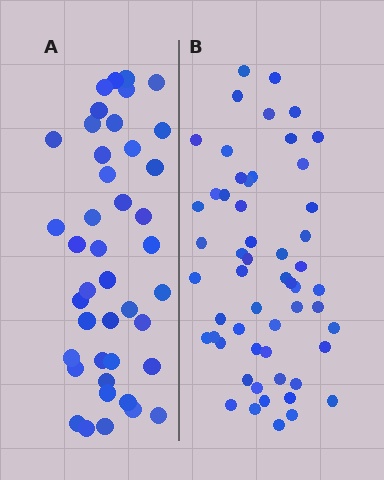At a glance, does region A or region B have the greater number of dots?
Region B (the right region) has more dots.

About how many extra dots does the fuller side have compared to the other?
Region B has approximately 15 more dots than region A.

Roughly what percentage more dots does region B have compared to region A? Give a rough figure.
About 30% more.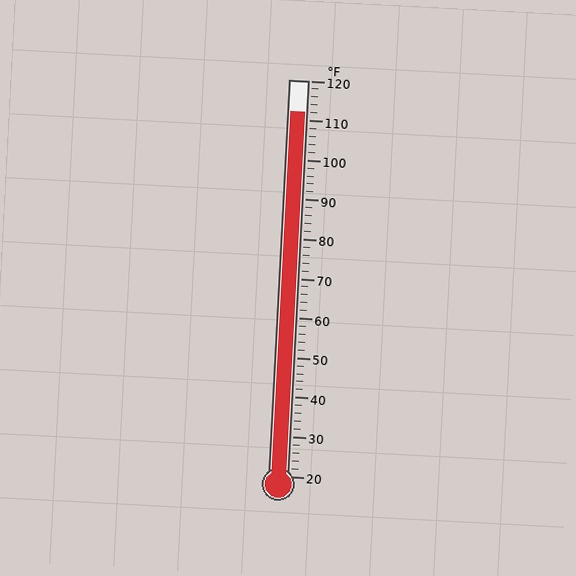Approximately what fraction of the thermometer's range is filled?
The thermometer is filled to approximately 90% of its range.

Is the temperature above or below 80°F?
The temperature is above 80°F.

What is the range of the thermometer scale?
The thermometer scale ranges from 20°F to 120°F.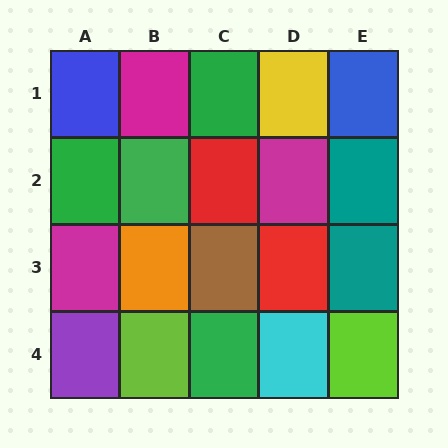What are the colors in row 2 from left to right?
Green, green, red, magenta, teal.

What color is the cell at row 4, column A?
Purple.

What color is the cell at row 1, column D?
Yellow.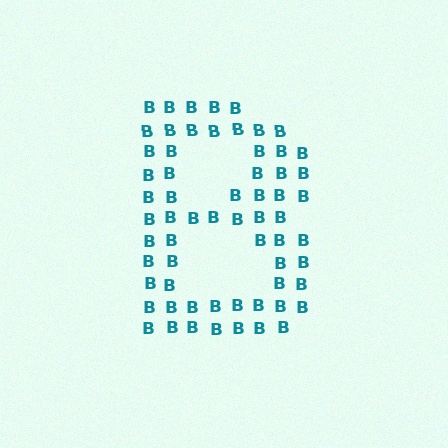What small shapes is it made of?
It is made of small letter B's.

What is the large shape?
The large shape is the letter B.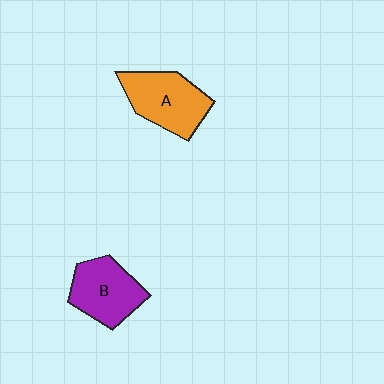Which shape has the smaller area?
Shape B (purple).